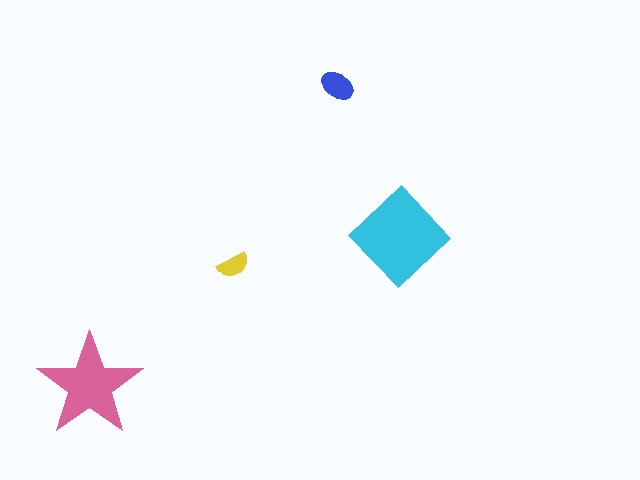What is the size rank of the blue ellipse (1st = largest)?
3rd.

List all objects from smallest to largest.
The yellow semicircle, the blue ellipse, the pink star, the cyan diamond.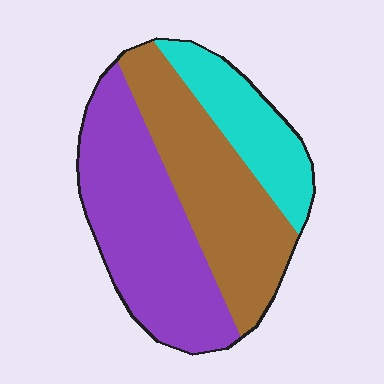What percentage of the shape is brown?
Brown covers 37% of the shape.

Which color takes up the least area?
Cyan, at roughly 20%.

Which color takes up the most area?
Purple, at roughly 45%.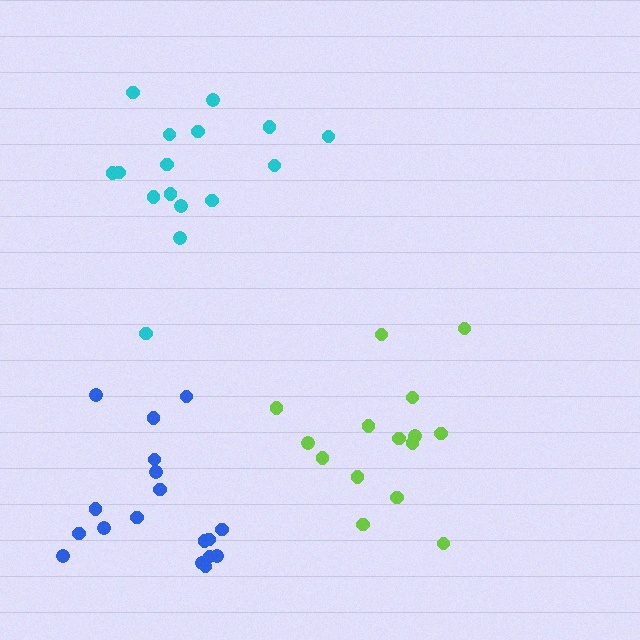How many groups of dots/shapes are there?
There are 3 groups.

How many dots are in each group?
Group 1: 16 dots, Group 2: 15 dots, Group 3: 18 dots (49 total).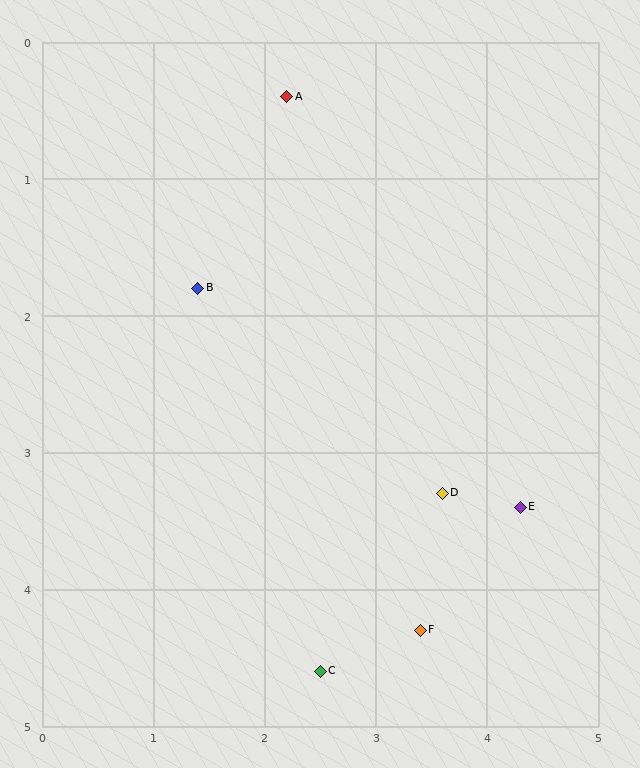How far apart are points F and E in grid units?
Points F and E are about 1.3 grid units apart.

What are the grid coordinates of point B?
Point B is at approximately (1.4, 1.8).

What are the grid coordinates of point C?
Point C is at approximately (2.5, 4.6).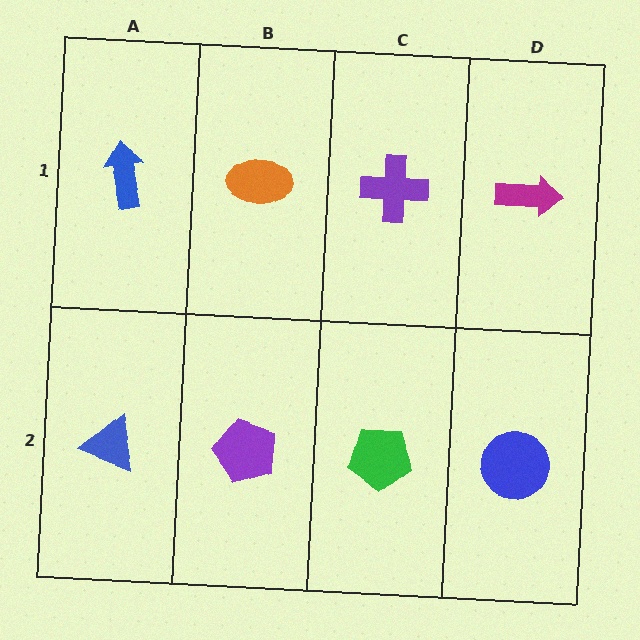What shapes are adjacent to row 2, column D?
A magenta arrow (row 1, column D), a green pentagon (row 2, column C).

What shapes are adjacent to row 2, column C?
A purple cross (row 1, column C), a purple pentagon (row 2, column B), a blue circle (row 2, column D).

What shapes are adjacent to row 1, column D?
A blue circle (row 2, column D), a purple cross (row 1, column C).